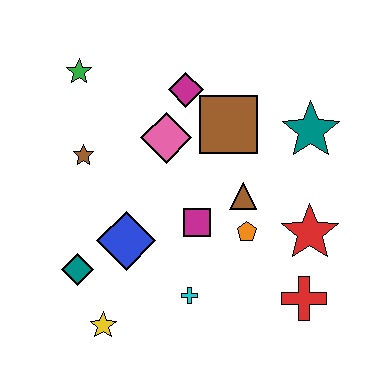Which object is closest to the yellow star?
The teal diamond is closest to the yellow star.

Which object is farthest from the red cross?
The green star is farthest from the red cross.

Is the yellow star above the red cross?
No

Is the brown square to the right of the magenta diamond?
Yes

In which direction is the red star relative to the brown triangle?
The red star is to the right of the brown triangle.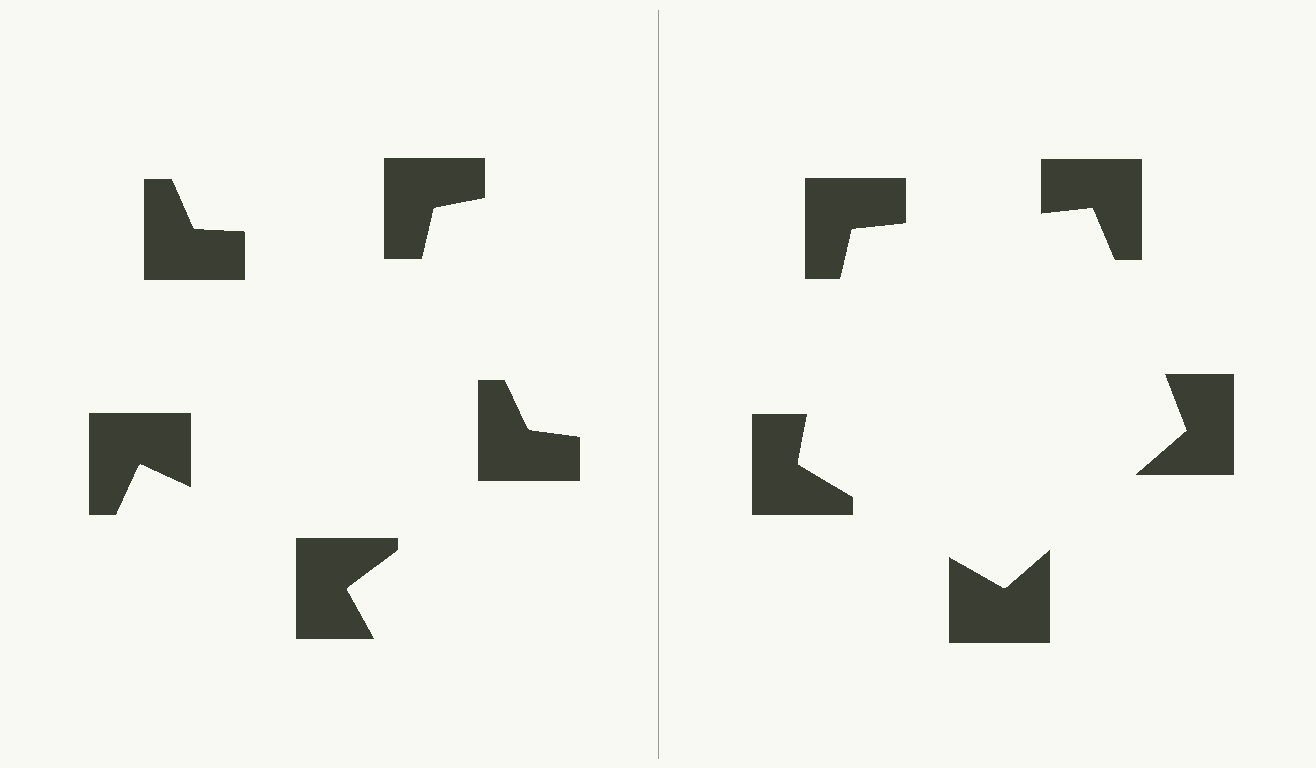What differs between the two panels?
The notched squares are positioned identically on both sides; only the wedge orientations differ. On the right they align to a pentagon; on the left they are misaligned.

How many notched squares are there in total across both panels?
10 — 5 on each side.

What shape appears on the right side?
An illusory pentagon.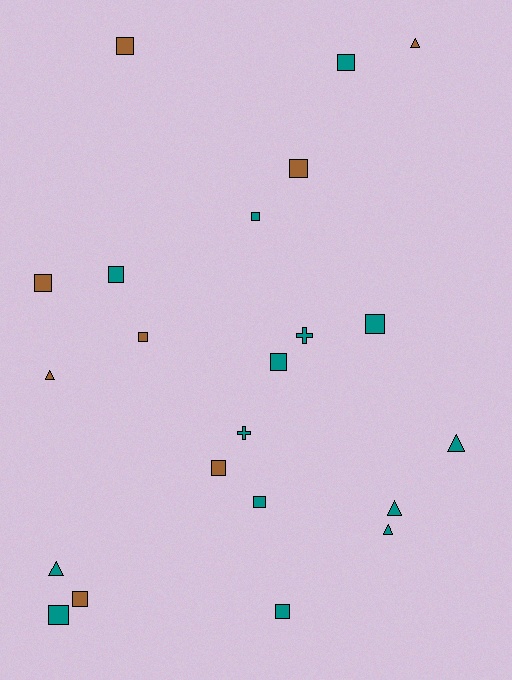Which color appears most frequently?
Teal, with 14 objects.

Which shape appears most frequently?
Square, with 14 objects.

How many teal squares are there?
There are 8 teal squares.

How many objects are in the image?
There are 22 objects.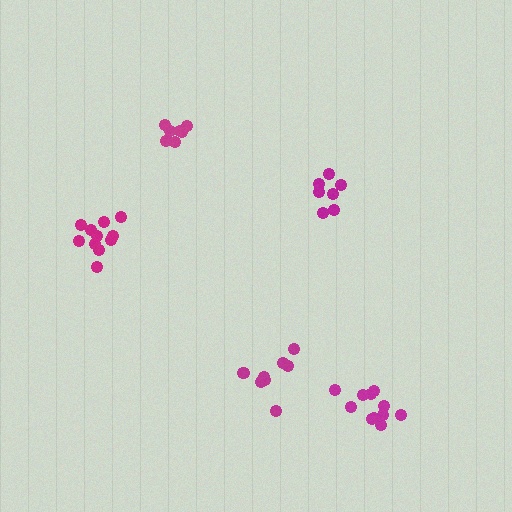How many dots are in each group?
Group 1: 7 dots, Group 2: 7 dots, Group 3: 11 dots, Group 4: 11 dots, Group 5: 8 dots (44 total).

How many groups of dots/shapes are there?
There are 5 groups.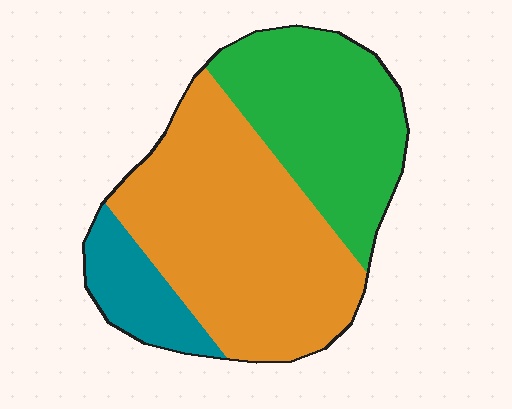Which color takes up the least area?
Teal, at roughly 10%.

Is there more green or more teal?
Green.